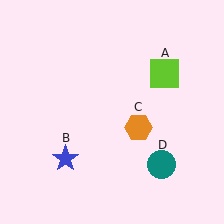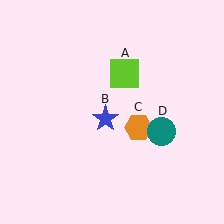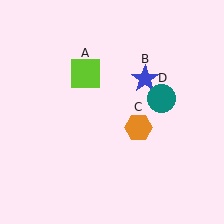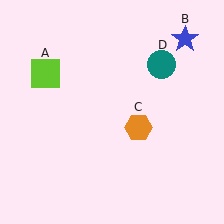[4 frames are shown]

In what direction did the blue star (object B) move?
The blue star (object B) moved up and to the right.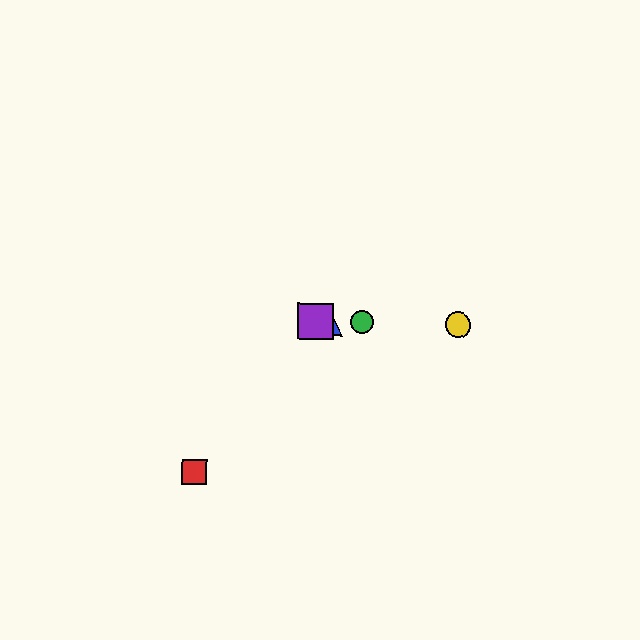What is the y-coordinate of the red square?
The red square is at y≈472.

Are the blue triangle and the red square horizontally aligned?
No, the blue triangle is at y≈321 and the red square is at y≈472.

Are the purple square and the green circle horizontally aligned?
Yes, both are at y≈321.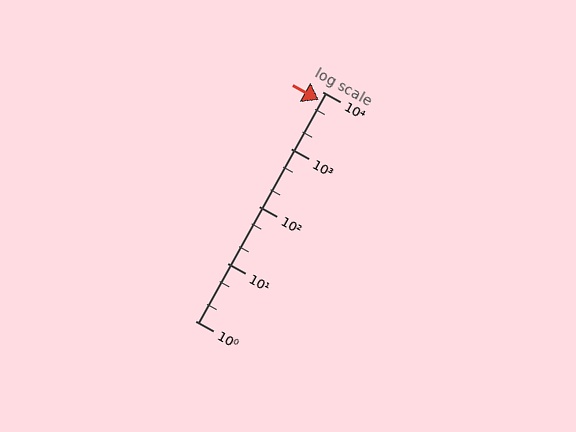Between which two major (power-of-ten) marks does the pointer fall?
The pointer is between 1000 and 10000.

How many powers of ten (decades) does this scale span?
The scale spans 4 decades, from 1 to 10000.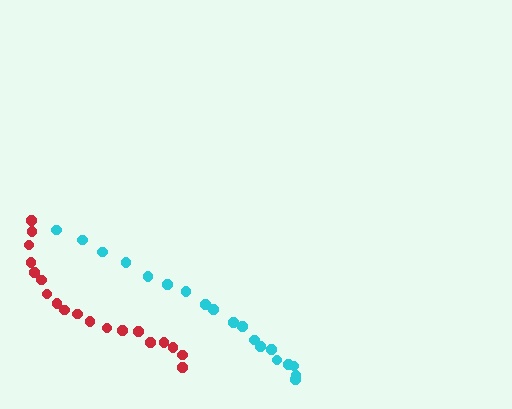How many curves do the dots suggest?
There are 2 distinct paths.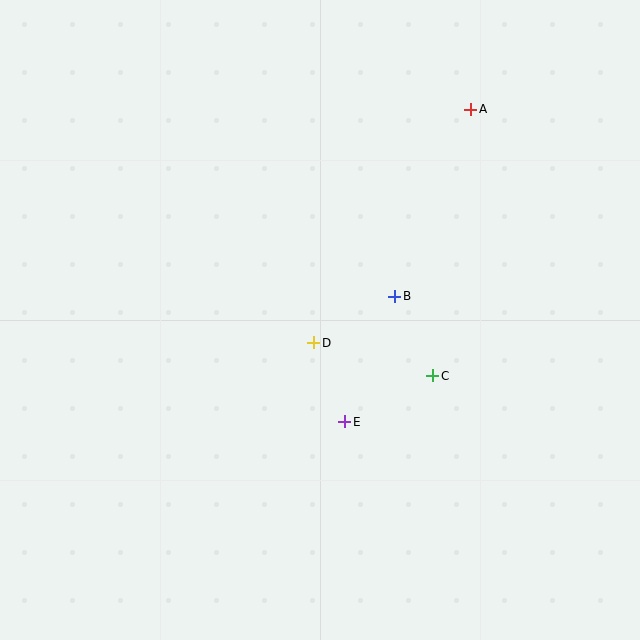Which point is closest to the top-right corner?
Point A is closest to the top-right corner.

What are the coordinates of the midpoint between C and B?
The midpoint between C and B is at (414, 336).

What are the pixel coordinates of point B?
Point B is at (395, 296).